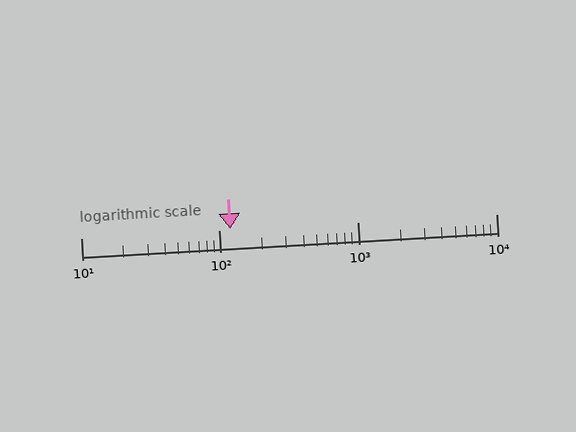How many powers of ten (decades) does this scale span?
The scale spans 3 decades, from 10 to 10000.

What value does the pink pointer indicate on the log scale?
The pointer indicates approximately 120.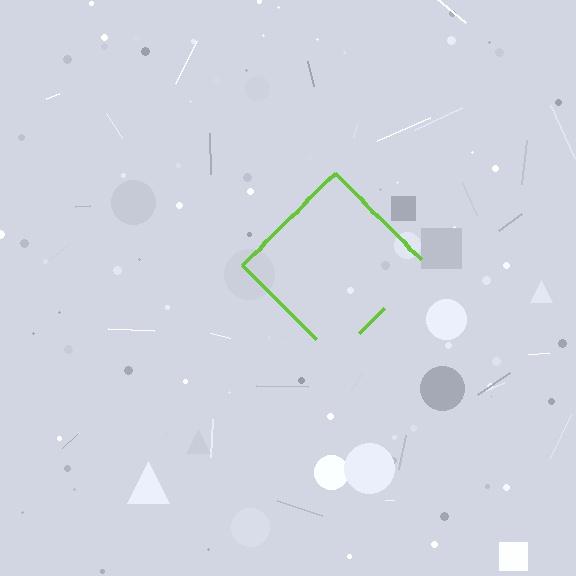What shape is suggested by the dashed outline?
The dashed outline suggests a diamond.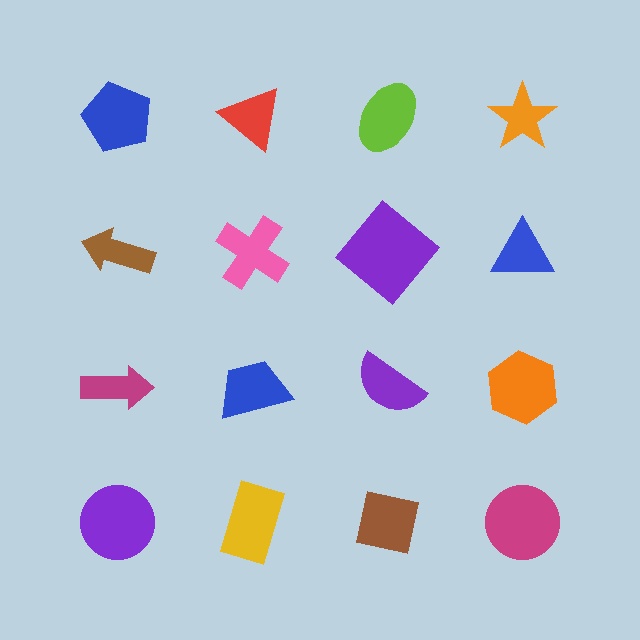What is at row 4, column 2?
A yellow rectangle.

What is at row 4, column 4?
A magenta circle.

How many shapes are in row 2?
4 shapes.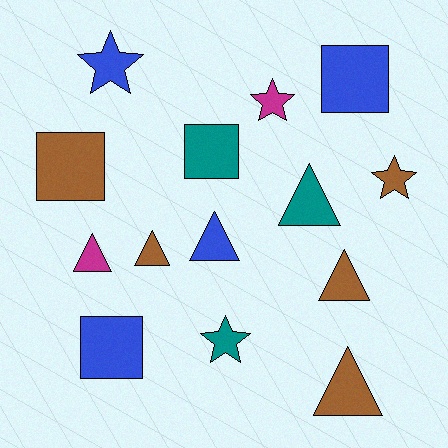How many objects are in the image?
There are 14 objects.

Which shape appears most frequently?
Triangle, with 6 objects.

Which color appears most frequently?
Brown, with 5 objects.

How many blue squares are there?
There are 2 blue squares.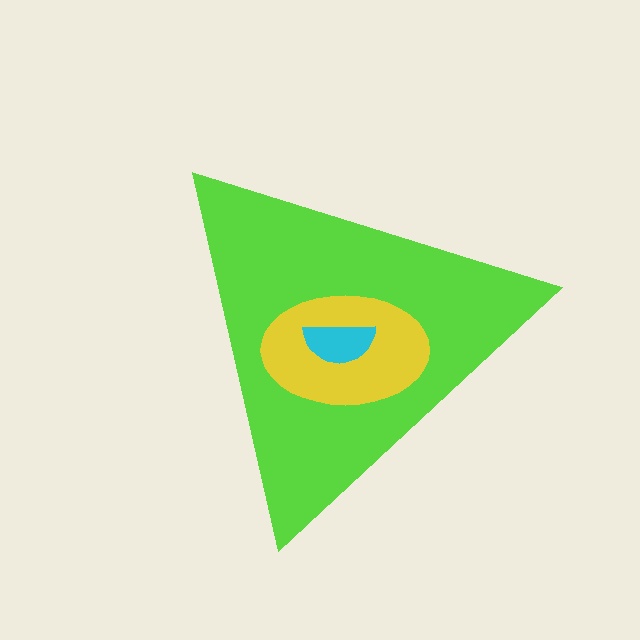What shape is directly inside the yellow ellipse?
The cyan semicircle.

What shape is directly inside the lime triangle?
The yellow ellipse.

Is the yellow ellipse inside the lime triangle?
Yes.